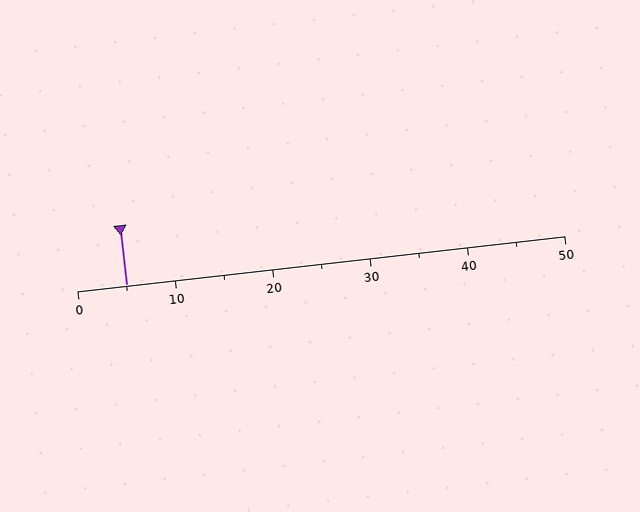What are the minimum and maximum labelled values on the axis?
The axis runs from 0 to 50.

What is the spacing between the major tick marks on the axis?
The major ticks are spaced 10 apart.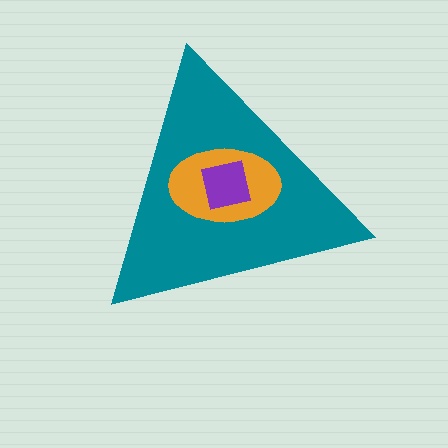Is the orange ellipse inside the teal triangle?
Yes.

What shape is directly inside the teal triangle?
The orange ellipse.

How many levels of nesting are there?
3.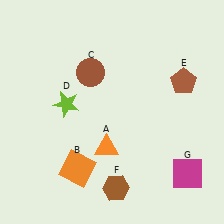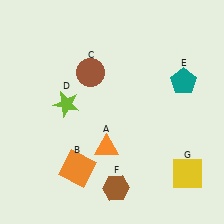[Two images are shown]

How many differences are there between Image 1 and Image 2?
There are 2 differences between the two images.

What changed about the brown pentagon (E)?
In Image 1, E is brown. In Image 2, it changed to teal.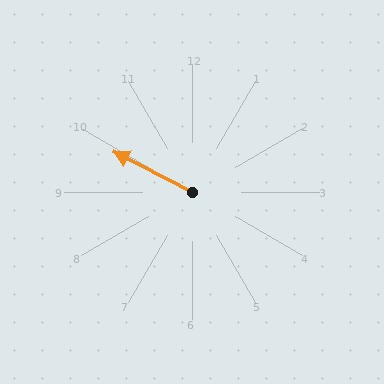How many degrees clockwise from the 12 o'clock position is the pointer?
Approximately 297 degrees.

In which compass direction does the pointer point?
Northwest.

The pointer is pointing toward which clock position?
Roughly 10 o'clock.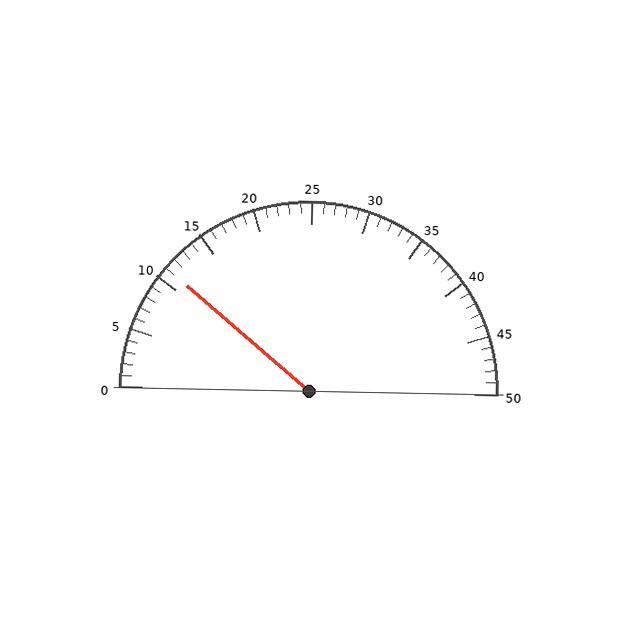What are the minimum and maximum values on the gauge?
The gauge ranges from 0 to 50.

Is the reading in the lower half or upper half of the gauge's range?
The reading is in the lower half of the range (0 to 50).